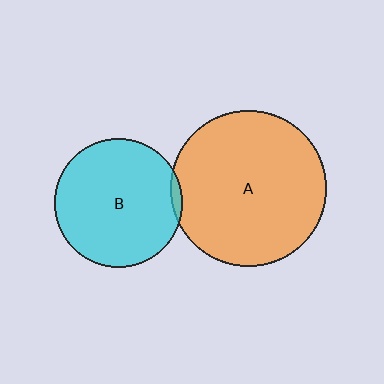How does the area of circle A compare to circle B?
Approximately 1.5 times.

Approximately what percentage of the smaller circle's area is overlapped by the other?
Approximately 5%.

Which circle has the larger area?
Circle A (orange).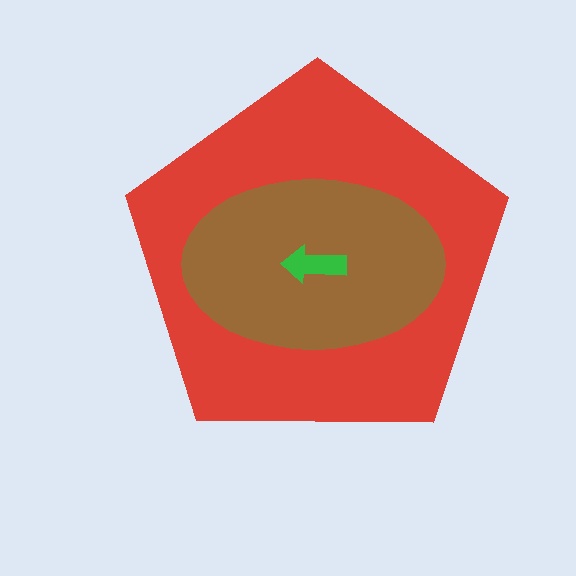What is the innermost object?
The green arrow.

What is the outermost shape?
The red pentagon.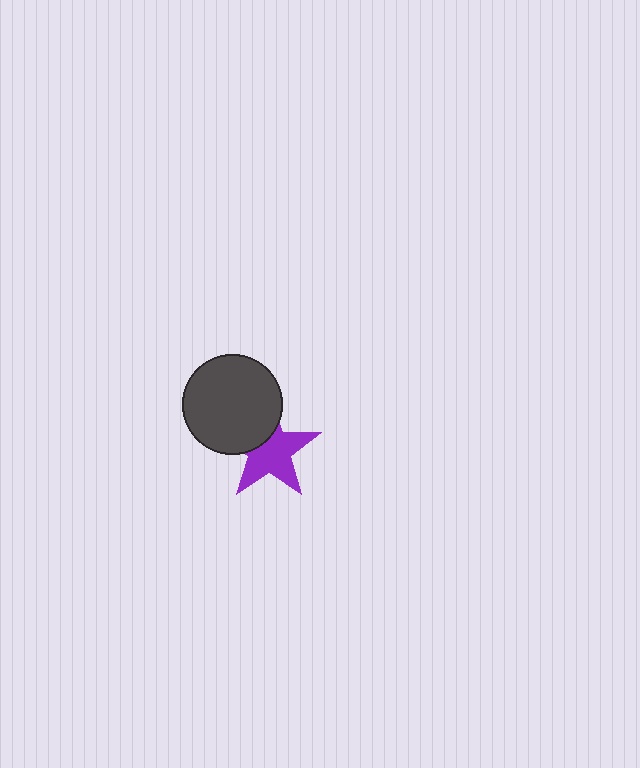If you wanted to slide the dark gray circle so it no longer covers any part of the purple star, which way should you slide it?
Slide it toward the upper-left — that is the most direct way to separate the two shapes.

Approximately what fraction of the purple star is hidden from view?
Roughly 33% of the purple star is hidden behind the dark gray circle.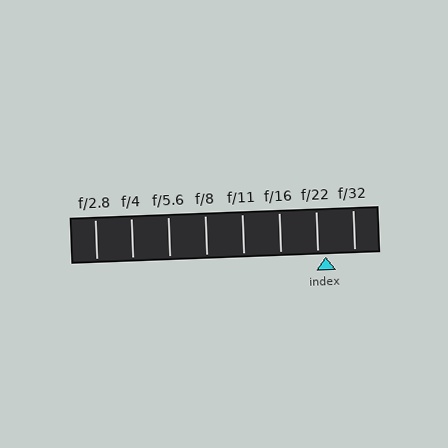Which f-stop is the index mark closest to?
The index mark is closest to f/22.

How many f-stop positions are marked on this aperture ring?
There are 8 f-stop positions marked.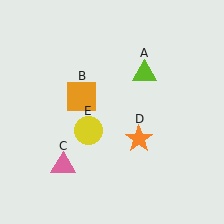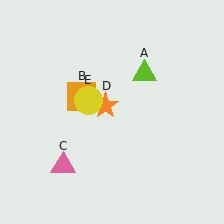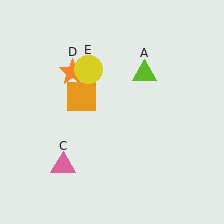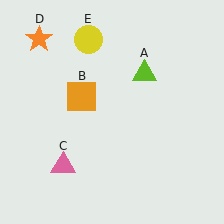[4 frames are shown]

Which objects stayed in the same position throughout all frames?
Lime triangle (object A) and orange square (object B) and pink triangle (object C) remained stationary.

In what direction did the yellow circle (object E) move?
The yellow circle (object E) moved up.